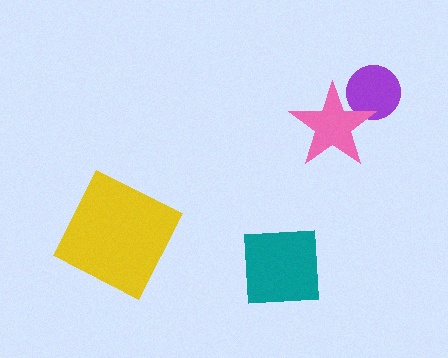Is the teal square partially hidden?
No, no other shape covers it.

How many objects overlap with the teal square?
0 objects overlap with the teal square.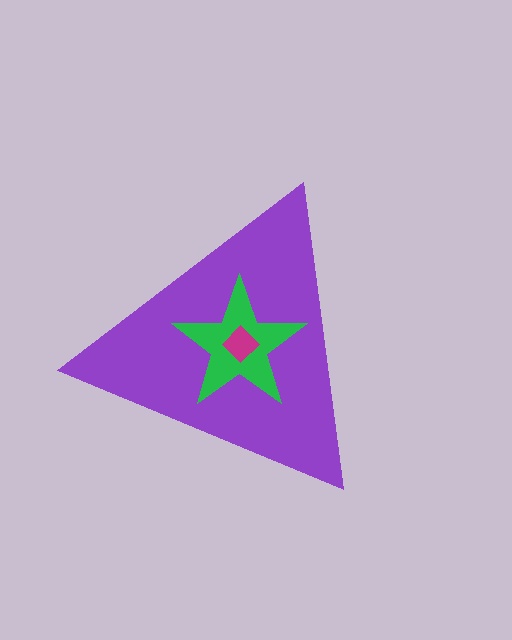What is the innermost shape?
The magenta diamond.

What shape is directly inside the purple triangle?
The green star.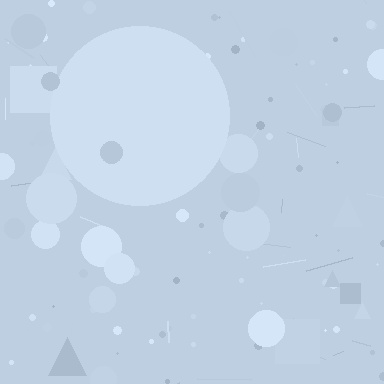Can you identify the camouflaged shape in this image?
The camouflaged shape is a circle.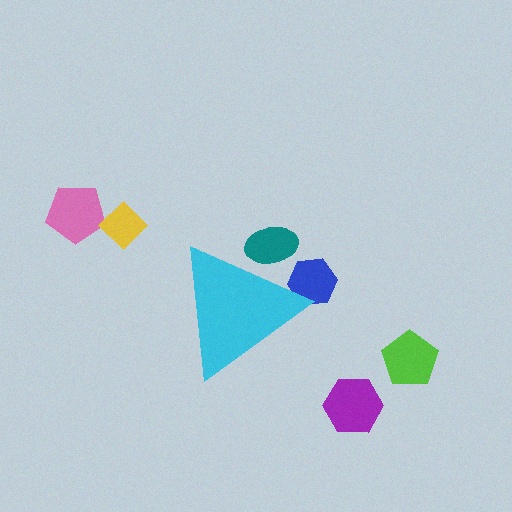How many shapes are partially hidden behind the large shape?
2 shapes are partially hidden.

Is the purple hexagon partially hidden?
No, the purple hexagon is fully visible.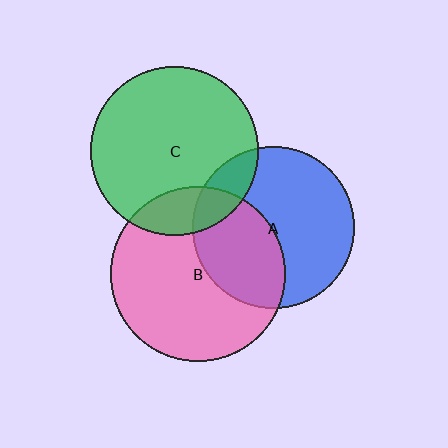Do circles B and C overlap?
Yes.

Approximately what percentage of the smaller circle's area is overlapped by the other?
Approximately 15%.